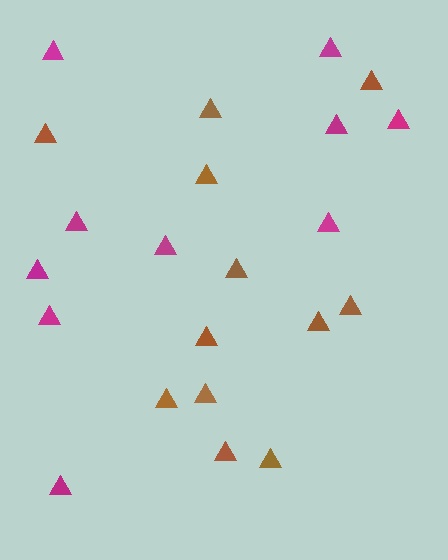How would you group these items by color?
There are 2 groups: one group of brown triangles (12) and one group of magenta triangles (10).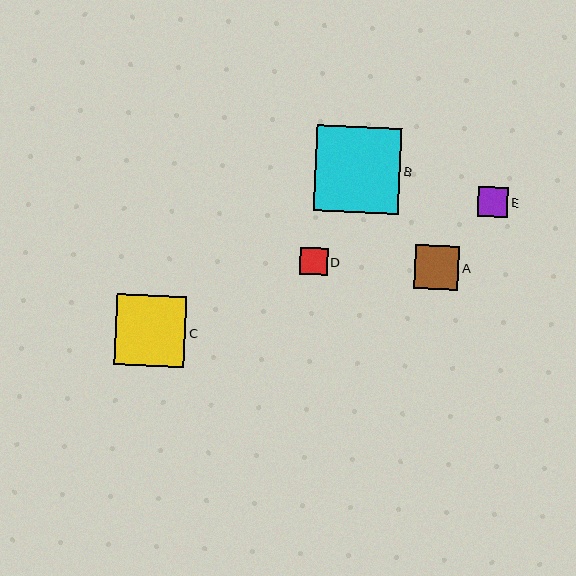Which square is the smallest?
Square D is the smallest with a size of approximately 27 pixels.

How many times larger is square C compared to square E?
Square C is approximately 2.4 times the size of square E.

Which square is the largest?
Square B is the largest with a size of approximately 86 pixels.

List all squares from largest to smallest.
From largest to smallest: B, C, A, E, D.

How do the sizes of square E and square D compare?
Square E and square D are approximately the same size.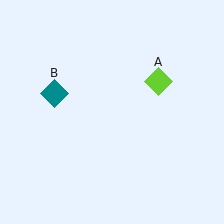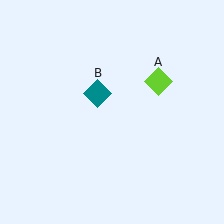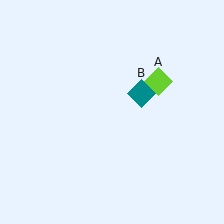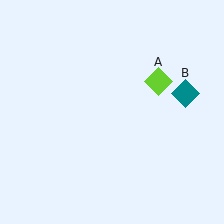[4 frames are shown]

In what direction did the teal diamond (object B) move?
The teal diamond (object B) moved right.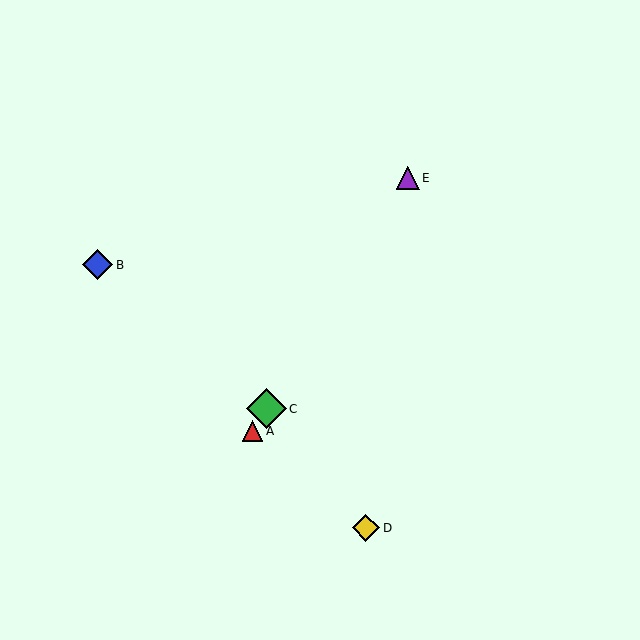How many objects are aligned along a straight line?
3 objects (A, C, E) are aligned along a straight line.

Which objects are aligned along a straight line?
Objects A, C, E are aligned along a straight line.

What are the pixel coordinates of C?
Object C is at (266, 409).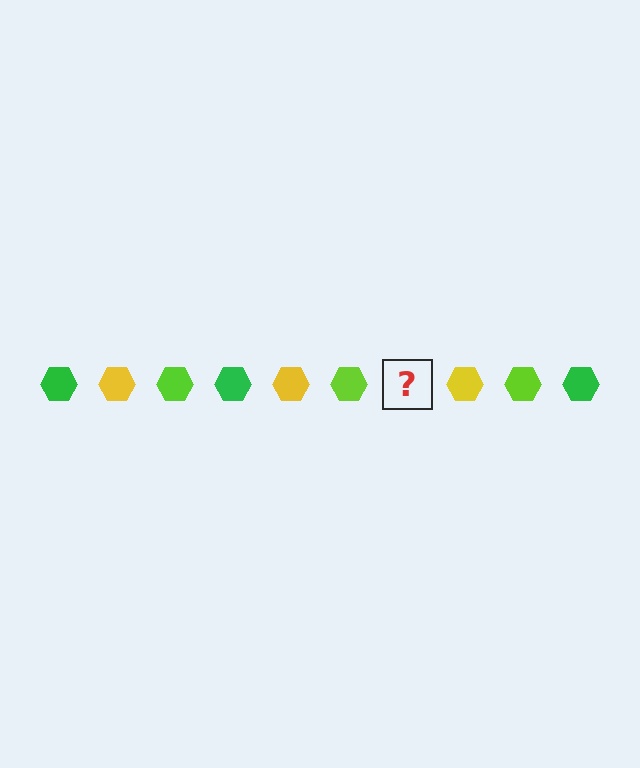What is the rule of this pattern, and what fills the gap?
The rule is that the pattern cycles through green, yellow, lime hexagons. The gap should be filled with a green hexagon.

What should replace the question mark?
The question mark should be replaced with a green hexagon.